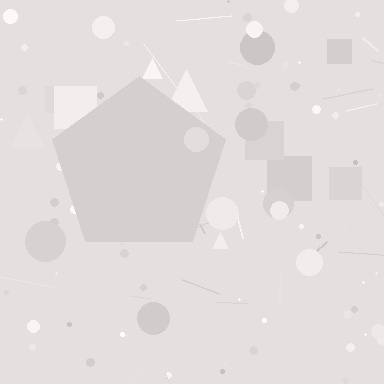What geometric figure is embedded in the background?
A pentagon is embedded in the background.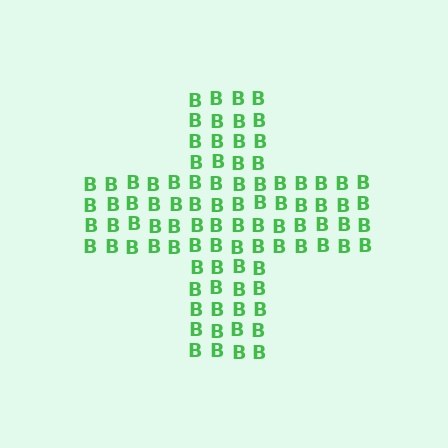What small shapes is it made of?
It is made of small letter B's.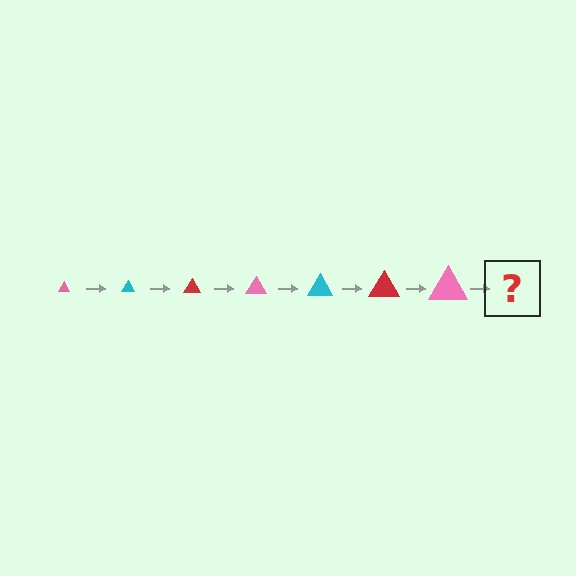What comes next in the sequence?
The next element should be a cyan triangle, larger than the previous one.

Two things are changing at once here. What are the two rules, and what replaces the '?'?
The two rules are that the triangle grows larger each step and the color cycles through pink, cyan, and red. The '?' should be a cyan triangle, larger than the previous one.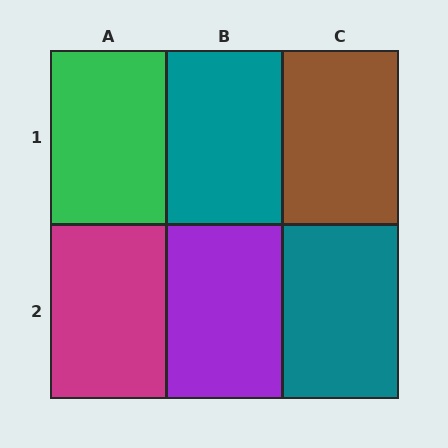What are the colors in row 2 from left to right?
Magenta, purple, teal.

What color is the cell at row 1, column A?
Green.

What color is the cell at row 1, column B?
Teal.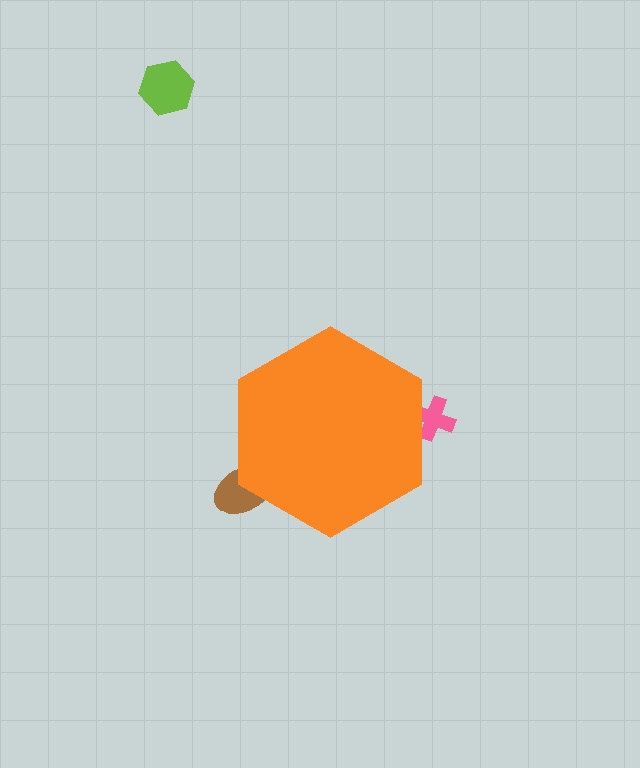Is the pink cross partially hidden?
Yes, the pink cross is partially hidden behind the orange hexagon.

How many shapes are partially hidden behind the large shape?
2 shapes are partially hidden.